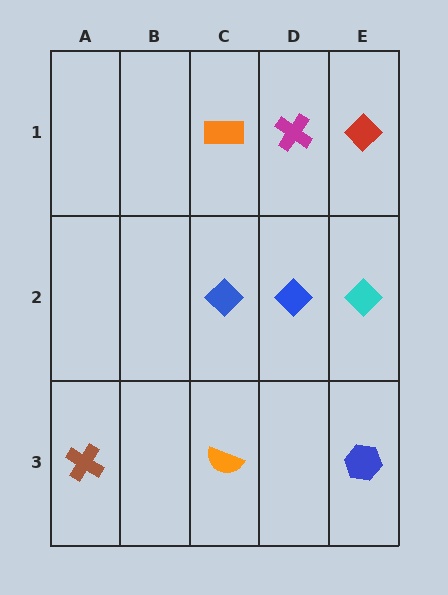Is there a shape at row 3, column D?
No, that cell is empty.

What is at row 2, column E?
A cyan diamond.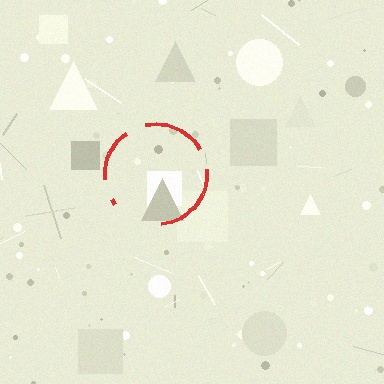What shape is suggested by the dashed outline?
The dashed outline suggests a circle.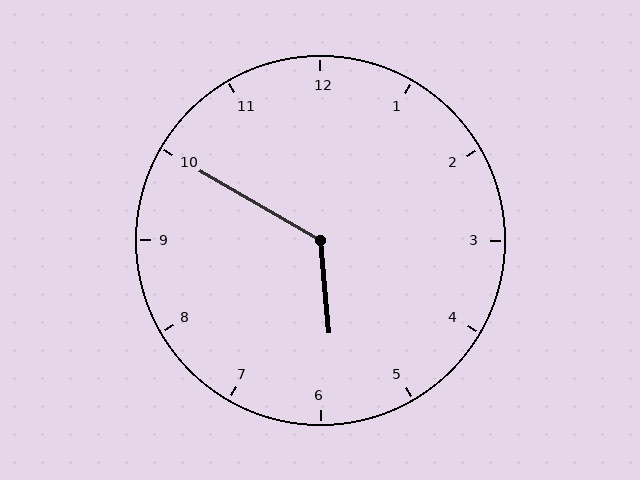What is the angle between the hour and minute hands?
Approximately 125 degrees.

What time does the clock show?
5:50.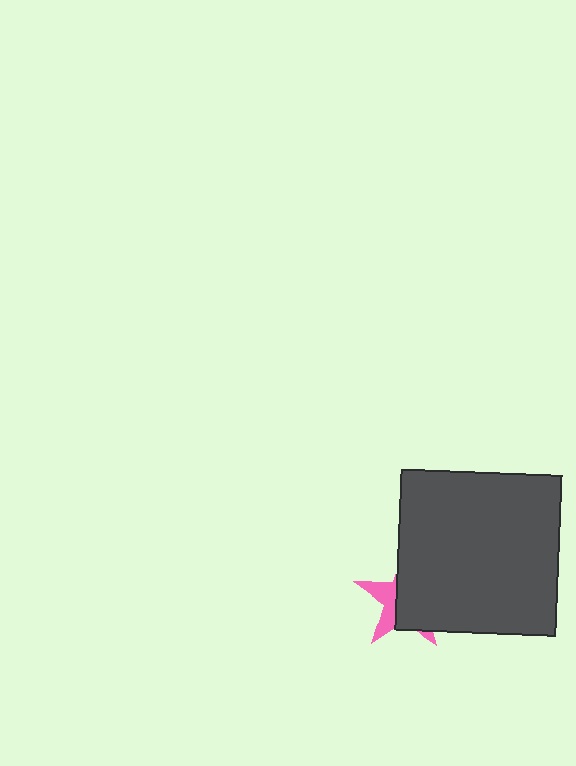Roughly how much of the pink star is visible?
A small part of it is visible (roughly 34%).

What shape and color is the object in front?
The object in front is a dark gray square.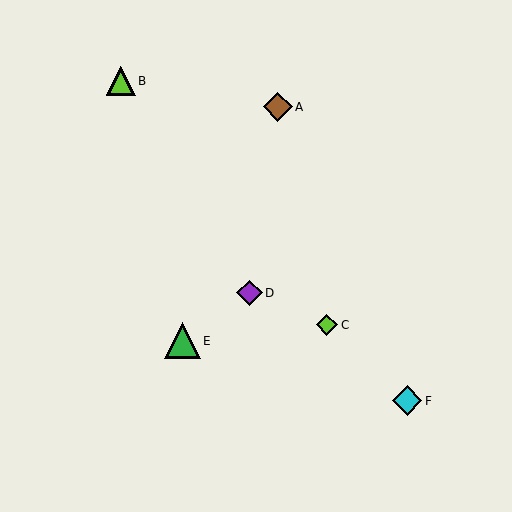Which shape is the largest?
The green triangle (labeled E) is the largest.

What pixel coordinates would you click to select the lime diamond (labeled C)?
Click at (327, 325) to select the lime diamond C.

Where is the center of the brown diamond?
The center of the brown diamond is at (278, 107).